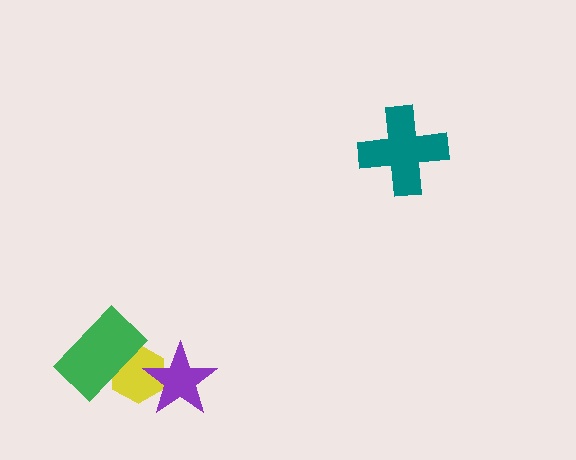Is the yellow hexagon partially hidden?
Yes, it is partially covered by another shape.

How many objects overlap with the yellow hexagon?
2 objects overlap with the yellow hexagon.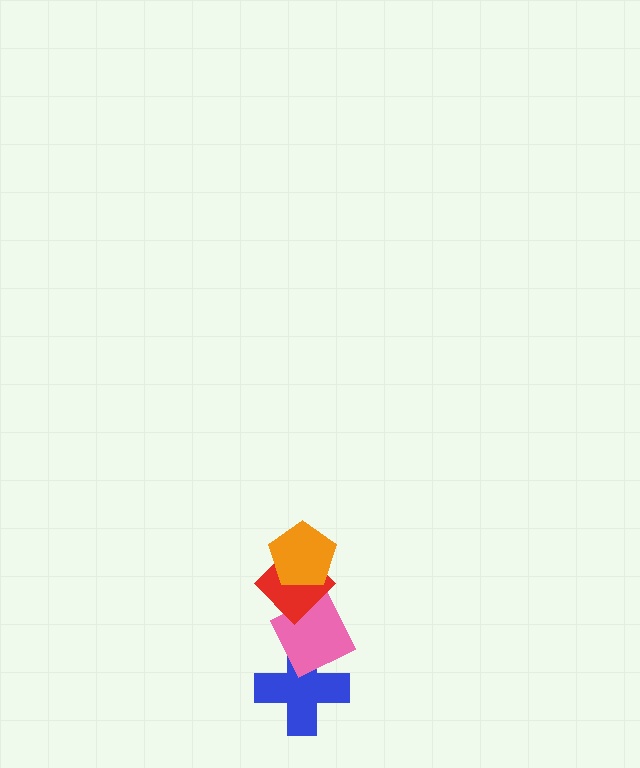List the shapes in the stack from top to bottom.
From top to bottom: the orange pentagon, the red diamond, the pink diamond, the blue cross.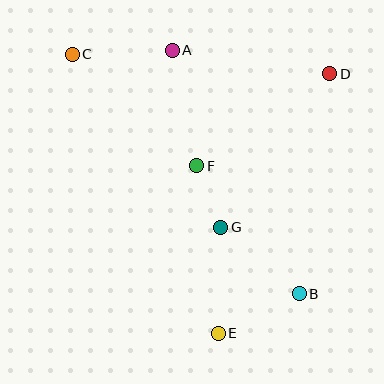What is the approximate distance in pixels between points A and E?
The distance between A and E is approximately 287 pixels.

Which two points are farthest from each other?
Points B and C are farthest from each other.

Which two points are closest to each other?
Points F and G are closest to each other.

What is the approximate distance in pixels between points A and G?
The distance between A and G is approximately 184 pixels.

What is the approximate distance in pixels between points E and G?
The distance between E and G is approximately 106 pixels.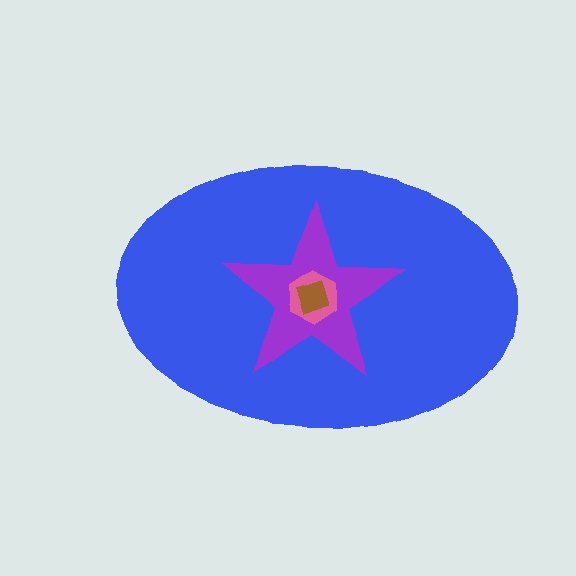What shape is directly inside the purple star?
The pink hexagon.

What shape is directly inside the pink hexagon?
The brown diamond.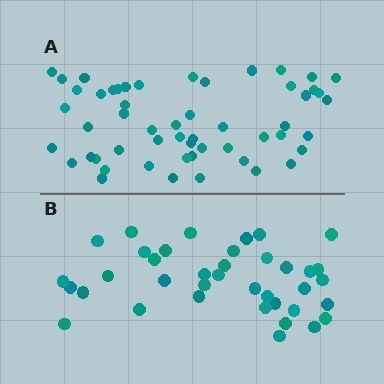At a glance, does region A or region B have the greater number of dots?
Region A (the top region) has more dots.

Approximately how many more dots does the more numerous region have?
Region A has approximately 15 more dots than region B.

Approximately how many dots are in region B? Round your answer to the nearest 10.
About 40 dots. (The exact count is 38, which rounds to 40.)